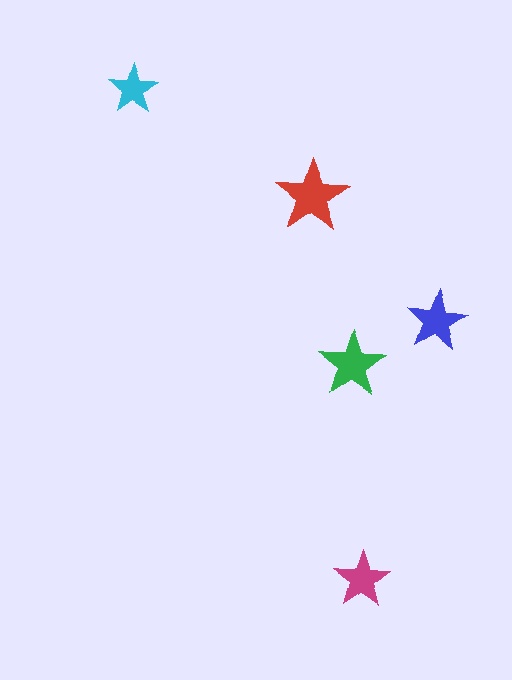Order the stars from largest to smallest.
the red one, the green one, the blue one, the magenta one, the cyan one.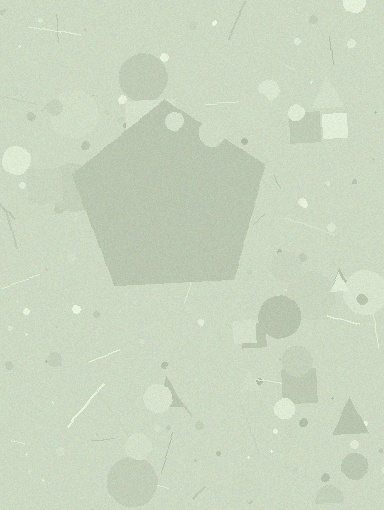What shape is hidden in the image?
A pentagon is hidden in the image.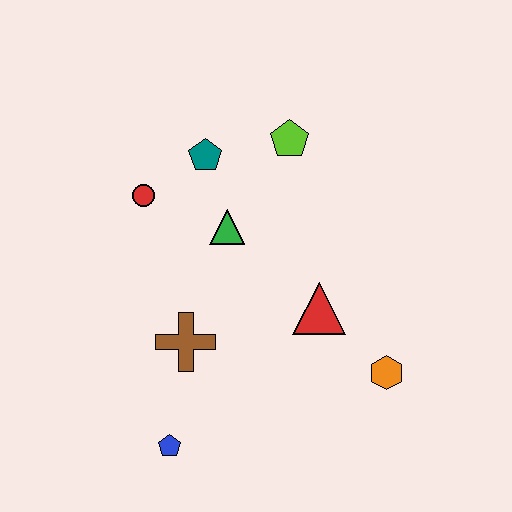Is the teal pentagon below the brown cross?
No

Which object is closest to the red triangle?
The orange hexagon is closest to the red triangle.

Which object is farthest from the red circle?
The orange hexagon is farthest from the red circle.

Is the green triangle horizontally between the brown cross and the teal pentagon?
No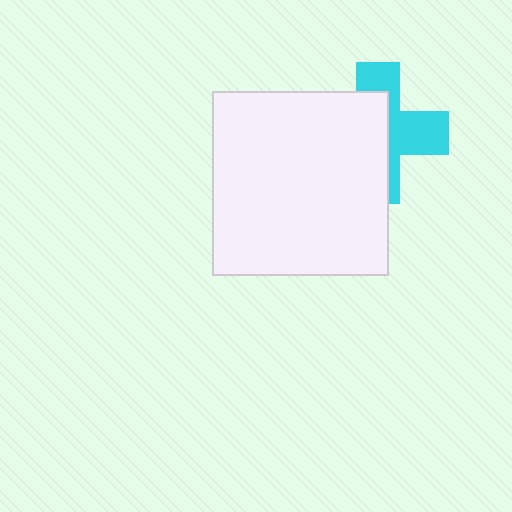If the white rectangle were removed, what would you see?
You would see the complete cyan cross.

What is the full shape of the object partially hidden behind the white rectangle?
The partially hidden object is a cyan cross.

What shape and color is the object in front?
The object in front is a white rectangle.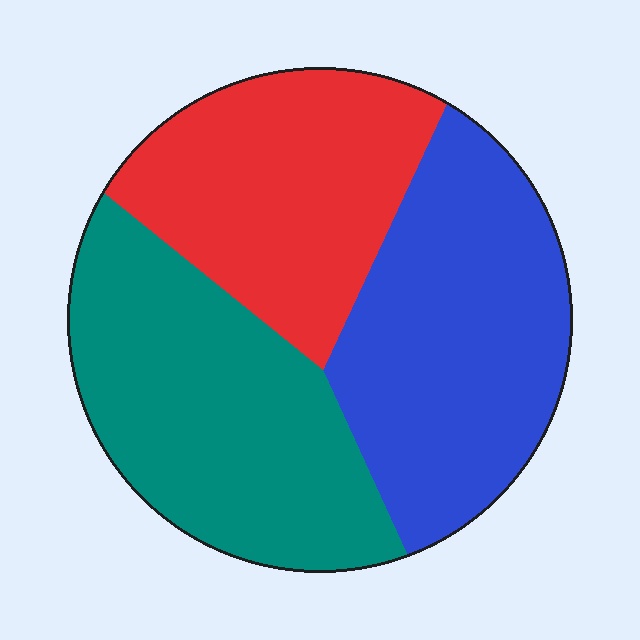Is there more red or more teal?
Teal.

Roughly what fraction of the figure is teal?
Teal takes up between a third and a half of the figure.